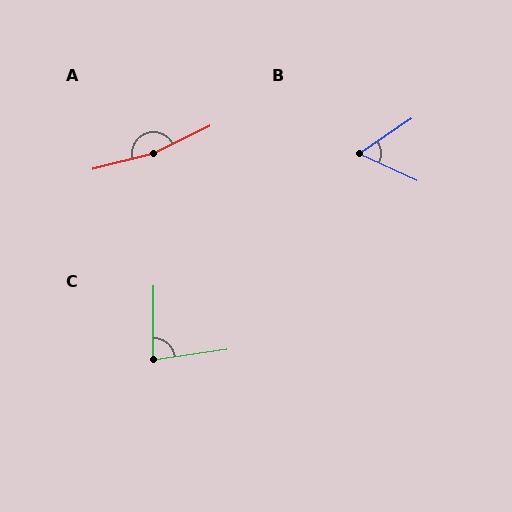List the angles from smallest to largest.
B (59°), C (82°), A (169°).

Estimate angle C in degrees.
Approximately 82 degrees.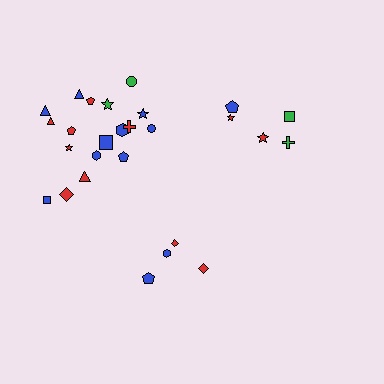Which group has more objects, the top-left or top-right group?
The top-left group.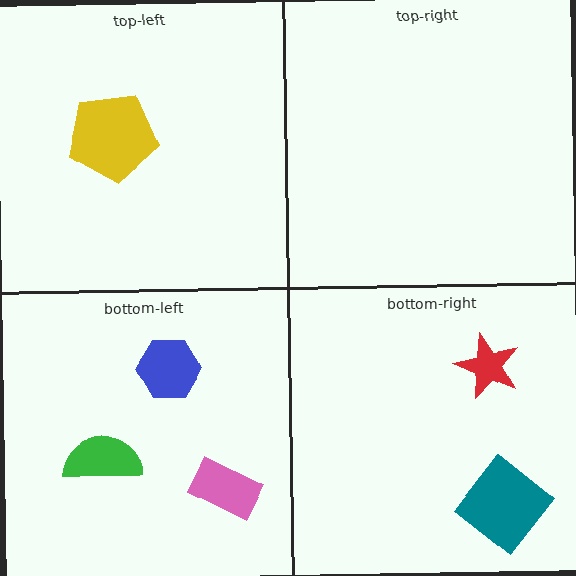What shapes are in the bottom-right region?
The teal diamond, the red star.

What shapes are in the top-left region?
The yellow pentagon.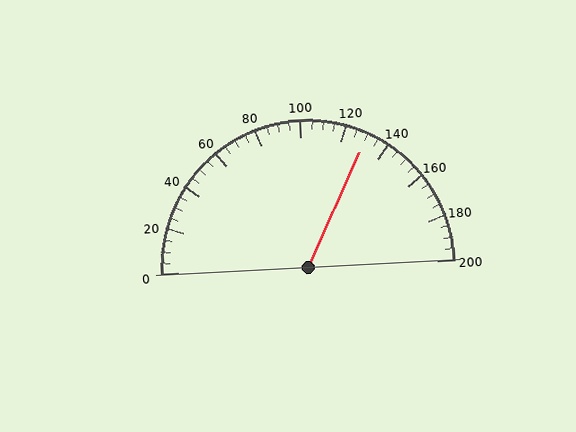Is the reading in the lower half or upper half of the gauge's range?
The reading is in the upper half of the range (0 to 200).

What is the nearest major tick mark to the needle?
The nearest major tick mark is 120.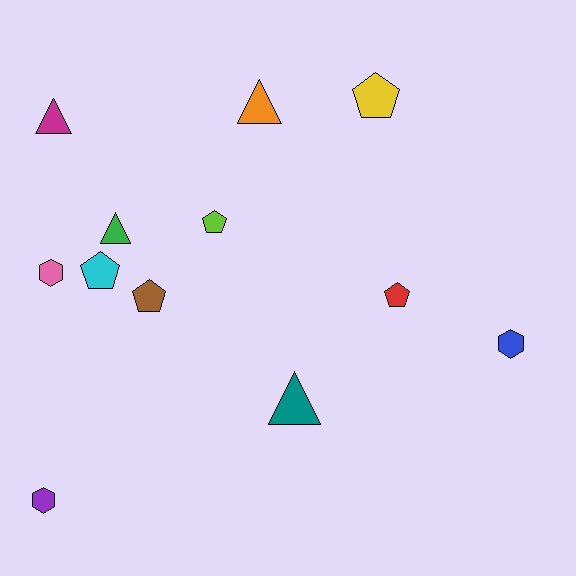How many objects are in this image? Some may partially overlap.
There are 12 objects.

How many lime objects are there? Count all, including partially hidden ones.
There is 1 lime object.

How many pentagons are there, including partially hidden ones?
There are 5 pentagons.